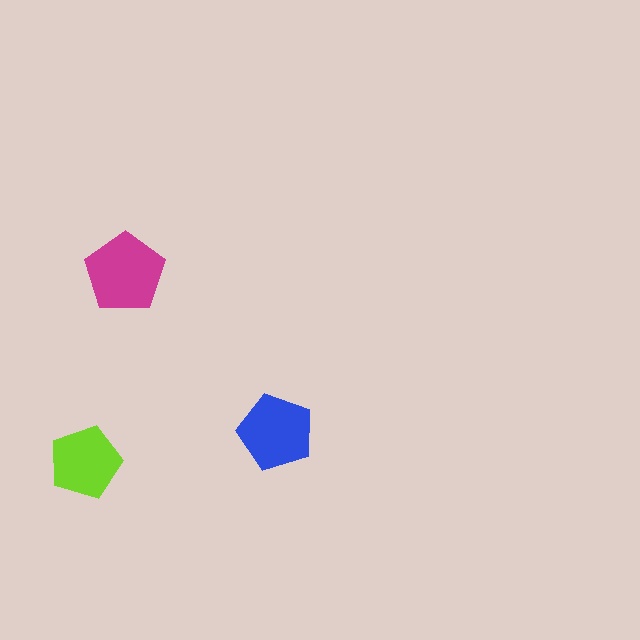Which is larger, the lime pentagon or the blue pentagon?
The blue one.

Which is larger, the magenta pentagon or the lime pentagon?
The magenta one.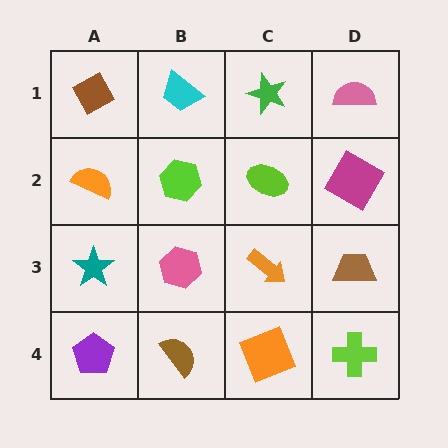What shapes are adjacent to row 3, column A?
An orange semicircle (row 2, column A), a purple pentagon (row 4, column A), a pink hexagon (row 3, column B).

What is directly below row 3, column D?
A lime cross.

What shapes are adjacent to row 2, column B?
A cyan trapezoid (row 1, column B), a pink hexagon (row 3, column B), an orange semicircle (row 2, column A), a lime ellipse (row 2, column C).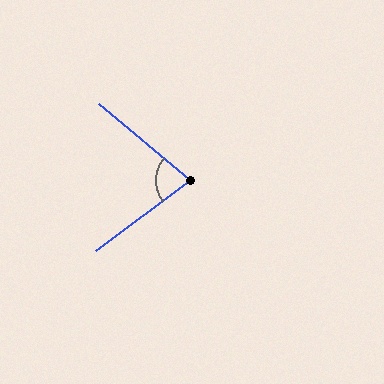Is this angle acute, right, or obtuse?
It is acute.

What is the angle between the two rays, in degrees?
Approximately 77 degrees.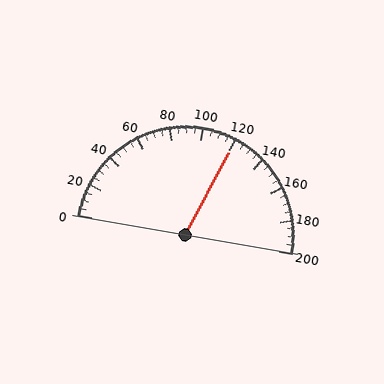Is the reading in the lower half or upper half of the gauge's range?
The reading is in the upper half of the range (0 to 200).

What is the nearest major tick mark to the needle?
The nearest major tick mark is 120.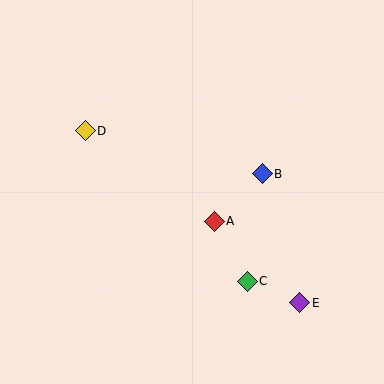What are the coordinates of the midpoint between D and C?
The midpoint between D and C is at (166, 206).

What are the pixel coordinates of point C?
Point C is at (247, 281).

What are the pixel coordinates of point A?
Point A is at (214, 221).